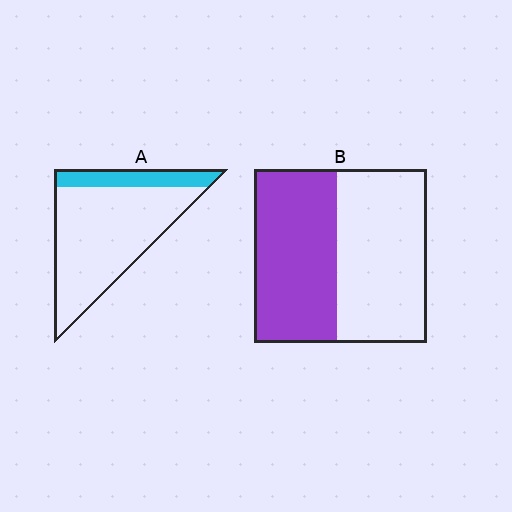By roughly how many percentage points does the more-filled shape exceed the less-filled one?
By roughly 30 percentage points (B over A).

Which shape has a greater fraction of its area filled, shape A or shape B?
Shape B.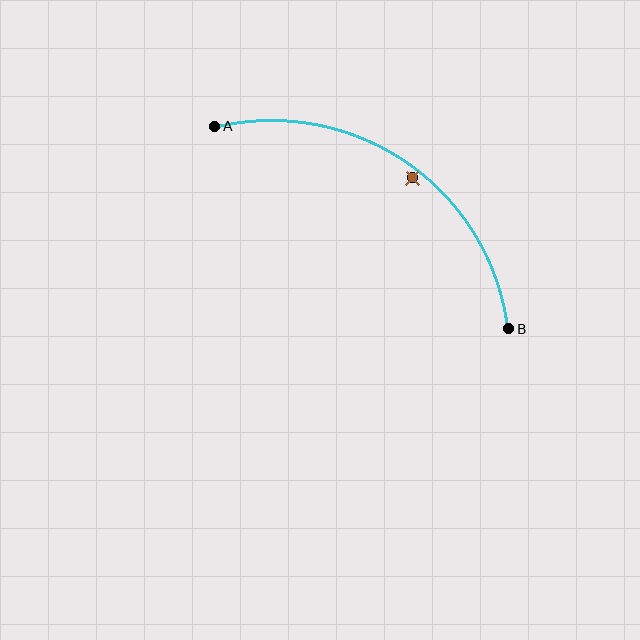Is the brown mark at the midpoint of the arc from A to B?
No — the brown mark does not lie on the arc at all. It sits slightly inside the curve.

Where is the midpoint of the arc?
The arc midpoint is the point on the curve farthest from the straight line joining A and B. It sits above and to the right of that line.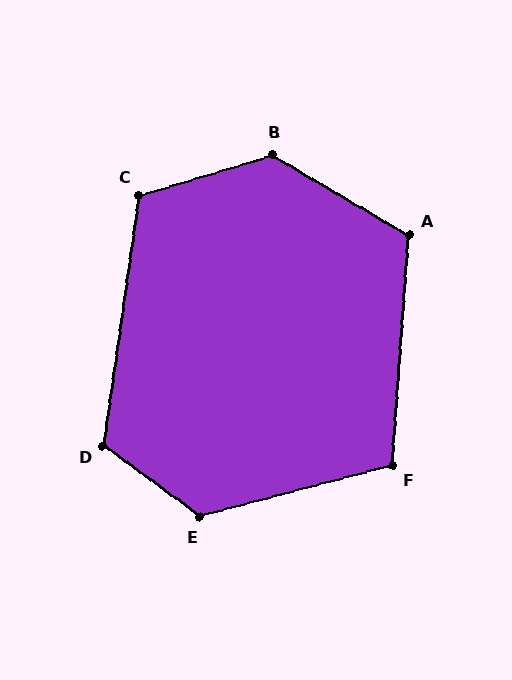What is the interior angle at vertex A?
Approximately 116 degrees (obtuse).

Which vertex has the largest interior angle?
B, at approximately 133 degrees.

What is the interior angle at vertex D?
Approximately 118 degrees (obtuse).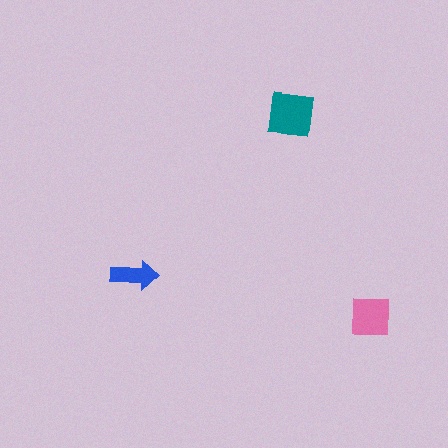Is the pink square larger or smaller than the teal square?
Smaller.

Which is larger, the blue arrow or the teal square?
The teal square.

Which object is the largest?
The teal square.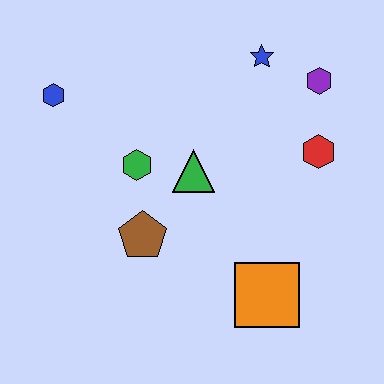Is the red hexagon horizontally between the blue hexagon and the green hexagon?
No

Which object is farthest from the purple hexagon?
The blue hexagon is farthest from the purple hexagon.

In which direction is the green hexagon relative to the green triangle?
The green hexagon is to the left of the green triangle.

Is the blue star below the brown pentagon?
No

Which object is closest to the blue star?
The purple hexagon is closest to the blue star.